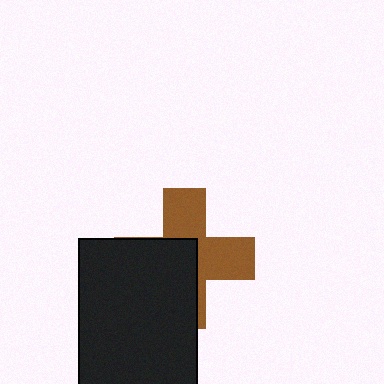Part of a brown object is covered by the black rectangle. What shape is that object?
It is a cross.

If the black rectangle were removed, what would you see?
You would see the complete brown cross.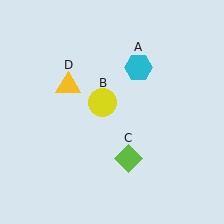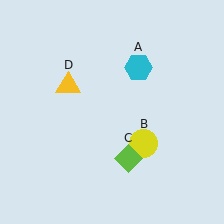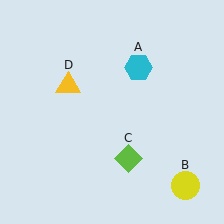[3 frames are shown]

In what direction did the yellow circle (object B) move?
The yellow circle (object B) moved down and to the right.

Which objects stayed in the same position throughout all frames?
Cyan hexagon (object A) and lime diamond (object C) and yellow triangle (object D) remained stationary.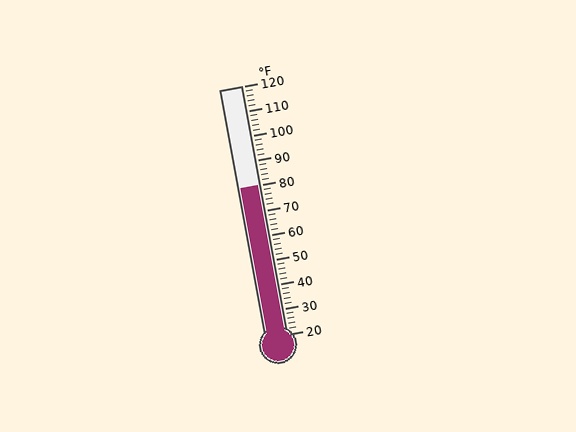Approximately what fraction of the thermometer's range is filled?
The thermometer is filled to approximately 60% of its range.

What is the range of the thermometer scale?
The thermometer scale ranges from 20°F to 120°F.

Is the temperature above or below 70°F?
The temperature is above 70°F.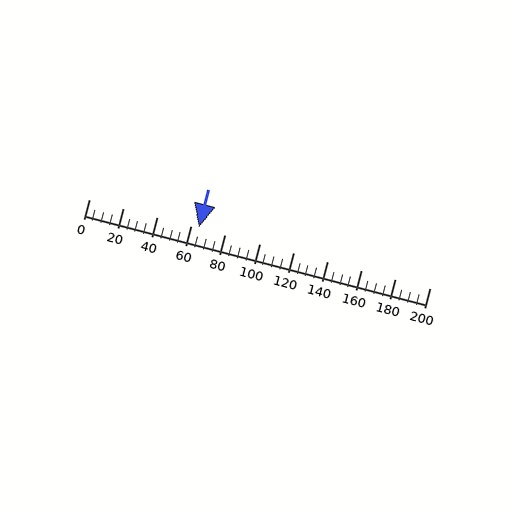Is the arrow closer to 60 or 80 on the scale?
The arrow is closer to 60.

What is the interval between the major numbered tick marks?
The major tick marks are spaced 20 units apart.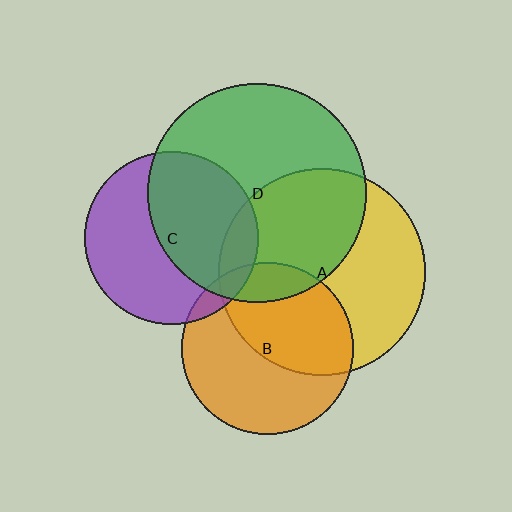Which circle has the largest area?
Circle D (green).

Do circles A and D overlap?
Yes.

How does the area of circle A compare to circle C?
Approximately 1.4 times.